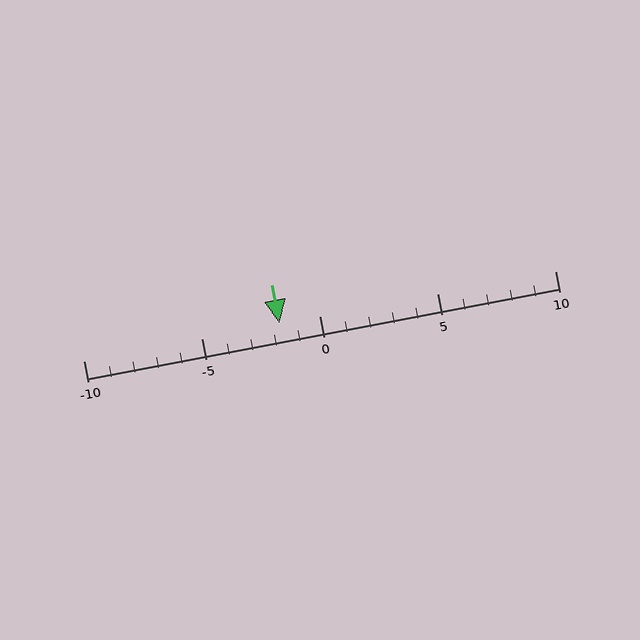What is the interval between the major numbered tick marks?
The major tick marks are spaced 5 units apart.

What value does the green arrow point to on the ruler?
The green arrow points to approximately -2.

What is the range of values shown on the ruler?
The ruler shows values from -10 to 10.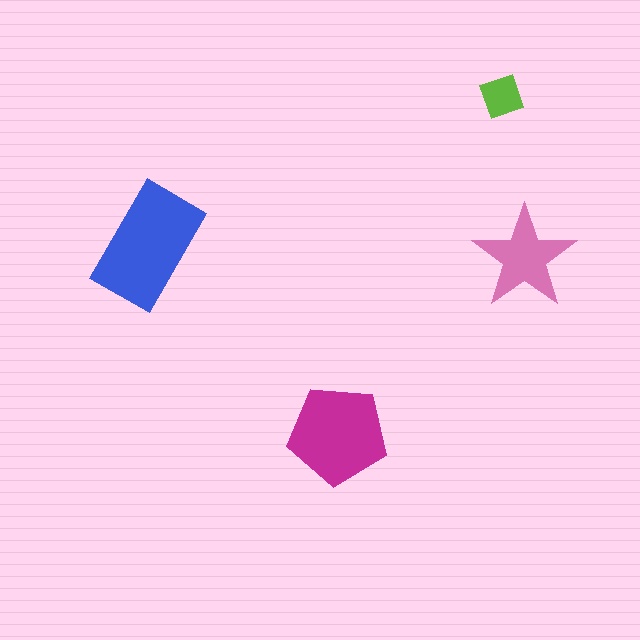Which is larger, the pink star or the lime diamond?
The pink star.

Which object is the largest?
The blue rectangle.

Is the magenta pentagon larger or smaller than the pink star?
Larger.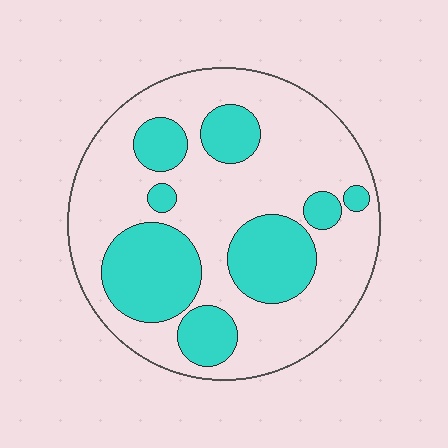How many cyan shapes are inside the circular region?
8.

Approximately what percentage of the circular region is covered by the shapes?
Approximately 30%.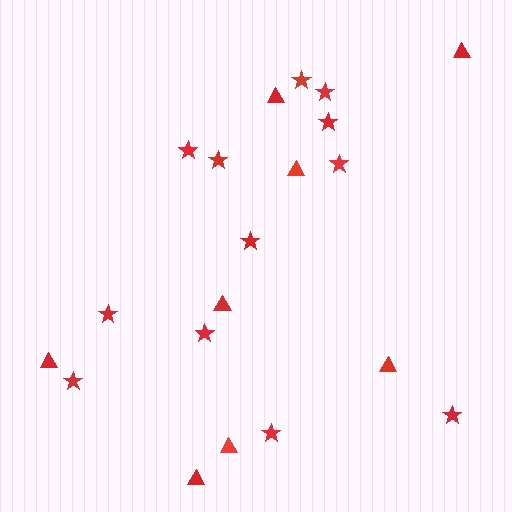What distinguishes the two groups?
There are 2 groups: one group of stars (12) and one group of triangles (8).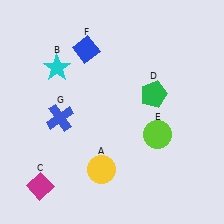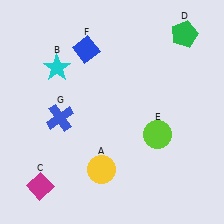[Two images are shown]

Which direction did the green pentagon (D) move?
The green pentagon (D) moved up.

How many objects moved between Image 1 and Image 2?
1 object moved between the two images.